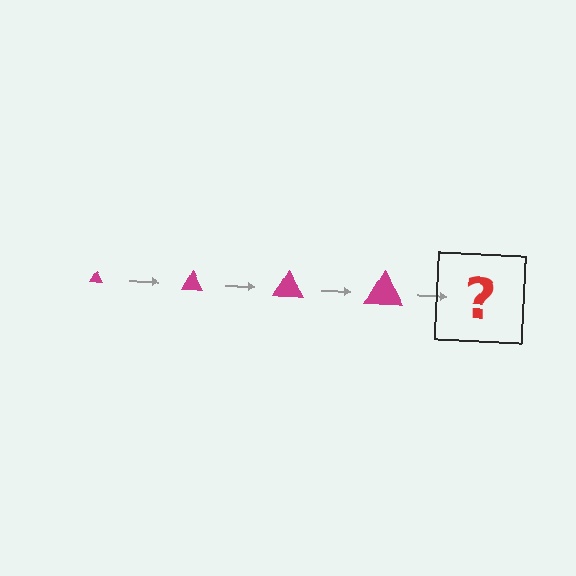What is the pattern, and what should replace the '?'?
The pattern is that the triangle gets progressively larger each step. The '?' should be a magenta triangle, larger than the previous one.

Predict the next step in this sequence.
The next step is a magenta triangle, larger than the previous one.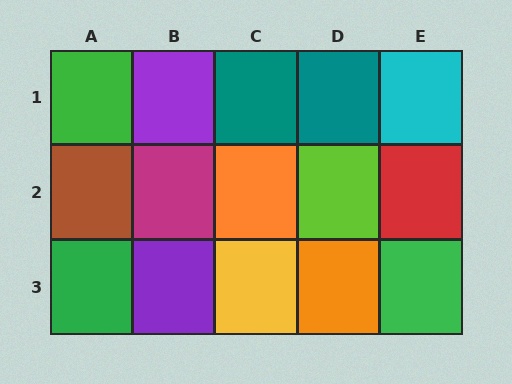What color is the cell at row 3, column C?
Yellow.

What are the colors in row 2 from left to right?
Brown, magenta, orange, lime, red.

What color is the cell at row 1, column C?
Teal.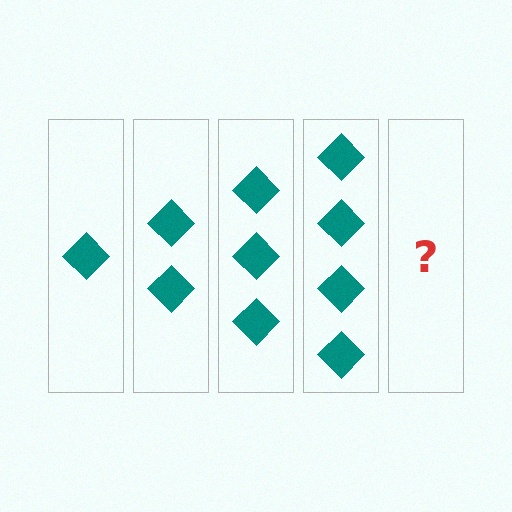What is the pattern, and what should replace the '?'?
The pattern is that each step adds one more diamond. The '?' should be 5 diamonds.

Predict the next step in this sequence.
The next step is 5 diamonds.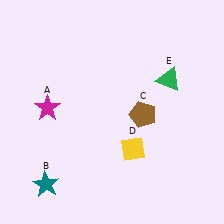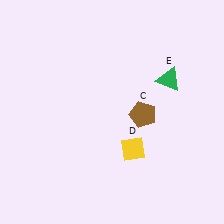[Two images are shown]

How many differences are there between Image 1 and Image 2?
There are 2 differences between the two images.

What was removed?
The teal star (B), the magenta star (A) were removed in Image 2.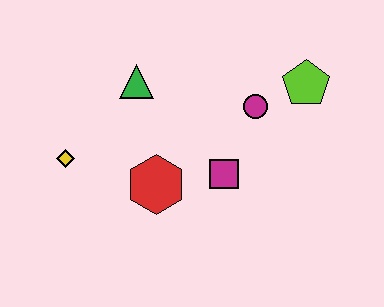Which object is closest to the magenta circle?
The lime pentagon is closest to the magenta circle.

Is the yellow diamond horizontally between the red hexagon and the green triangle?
No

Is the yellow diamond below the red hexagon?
No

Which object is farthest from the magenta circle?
The yellow diamond is farthest from the magenta circle.